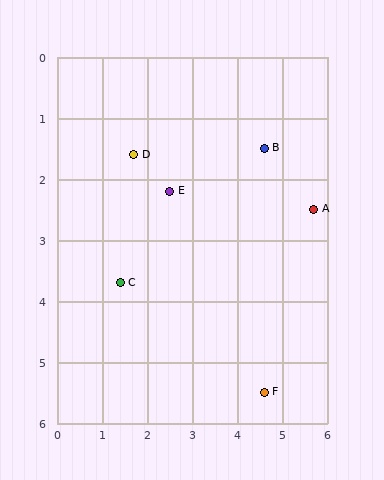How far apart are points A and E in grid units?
Points A and E are about 3.2 grid units apart.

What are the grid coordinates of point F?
Point F is at approximately (4.6, 5.5).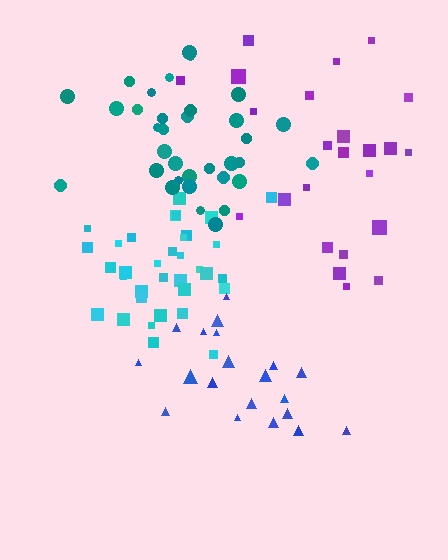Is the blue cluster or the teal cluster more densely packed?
Teal.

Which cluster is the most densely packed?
Cyan.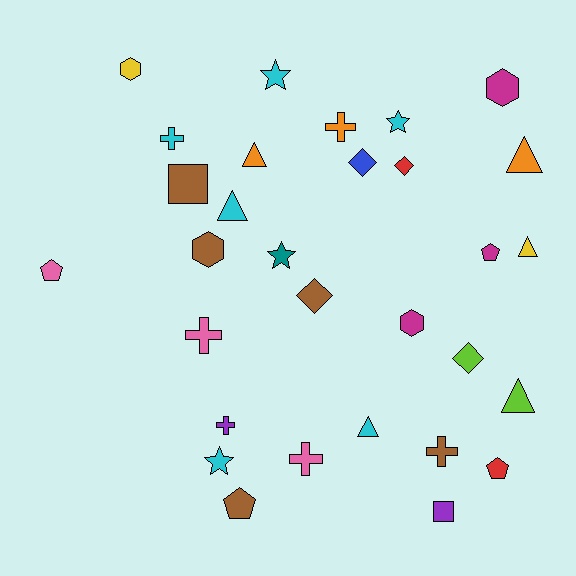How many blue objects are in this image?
There is 1 blue object.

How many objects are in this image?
There are 30 objects.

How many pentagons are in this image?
There are 4 pentagons.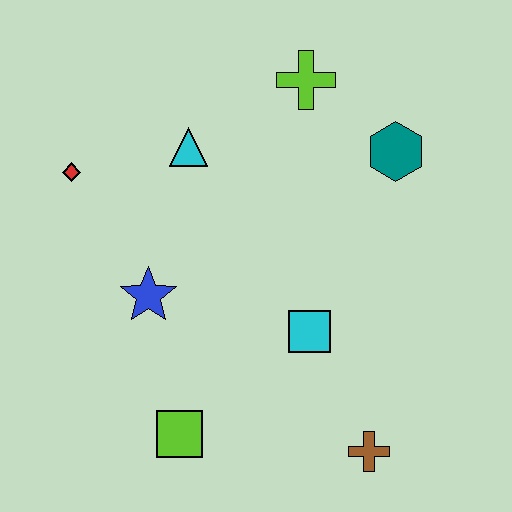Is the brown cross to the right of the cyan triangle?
Yes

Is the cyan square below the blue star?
Yes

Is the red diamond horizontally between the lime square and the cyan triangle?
No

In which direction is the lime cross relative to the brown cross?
The lime cross is above the brown cross.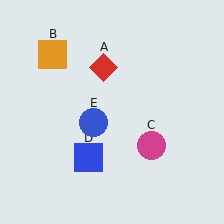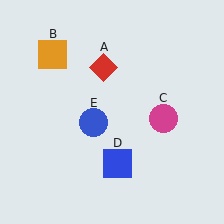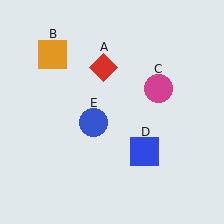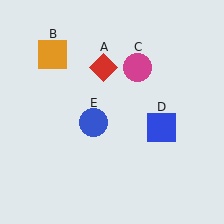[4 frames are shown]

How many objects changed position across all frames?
2 objects changed position: magenta circle (object C), blue square (object D).